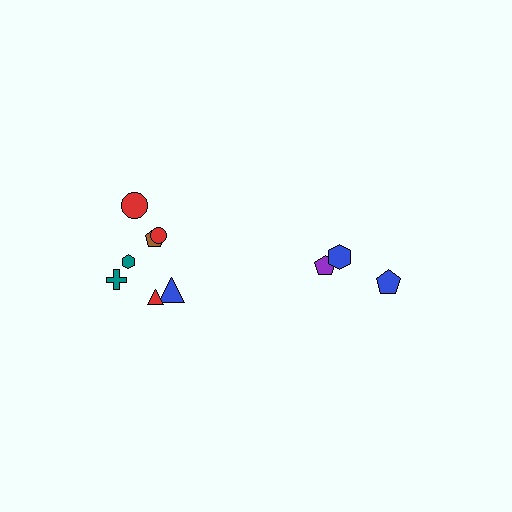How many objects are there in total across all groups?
There are 10 objects.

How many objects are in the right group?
There are 3 objects.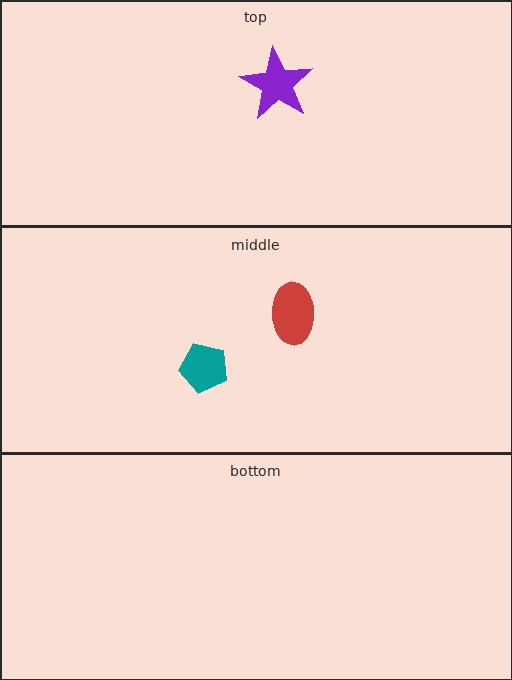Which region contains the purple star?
The top region.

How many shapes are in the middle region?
2.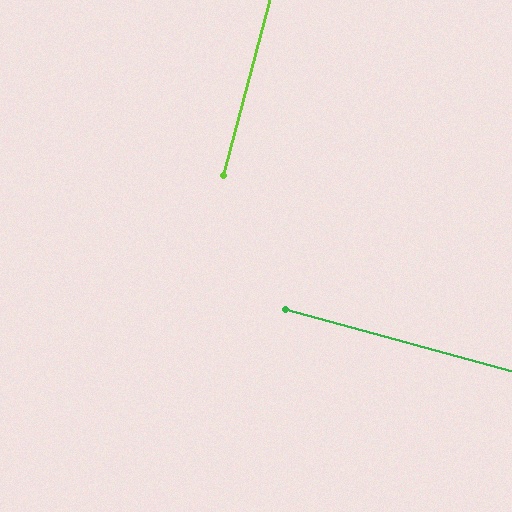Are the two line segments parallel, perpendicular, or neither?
Perpendicular — they meet at approximately 89°.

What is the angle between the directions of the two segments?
Approximately 89 degrees.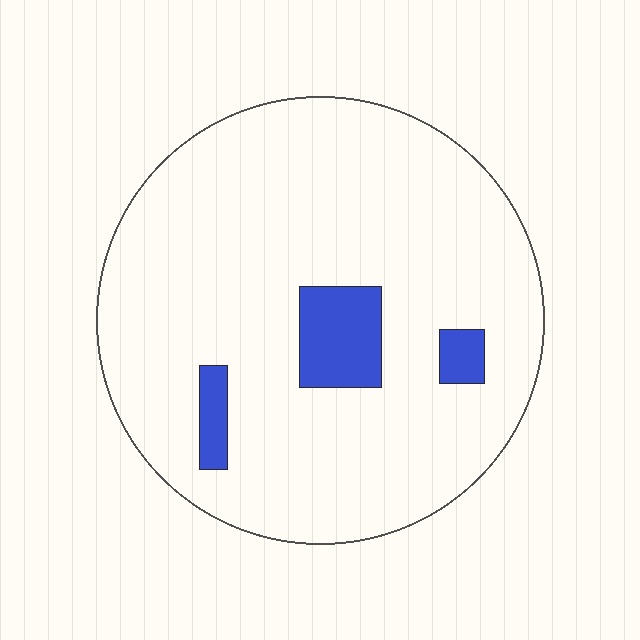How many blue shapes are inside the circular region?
3.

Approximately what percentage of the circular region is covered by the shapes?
Approximately 10%.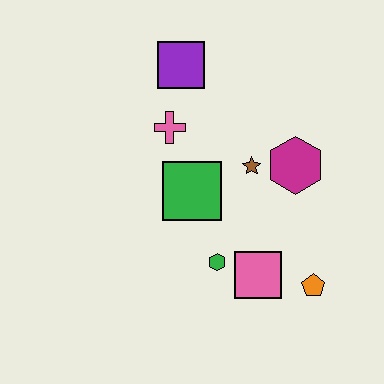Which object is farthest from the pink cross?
The orange pentagon is farthest from the pink cross.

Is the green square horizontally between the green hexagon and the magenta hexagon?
No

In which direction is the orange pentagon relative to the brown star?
The orange pentagon is below the brown star.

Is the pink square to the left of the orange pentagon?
Yes